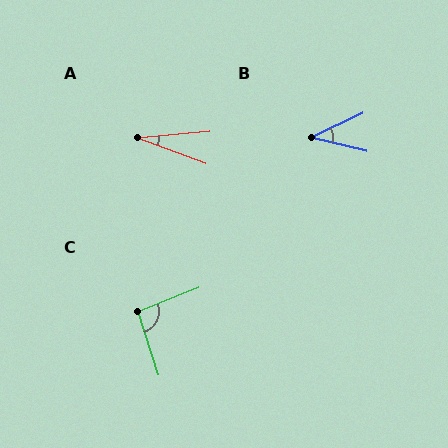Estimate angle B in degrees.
Approximately 39 degrees.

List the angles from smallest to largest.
A (25°), B (39°), C (93°).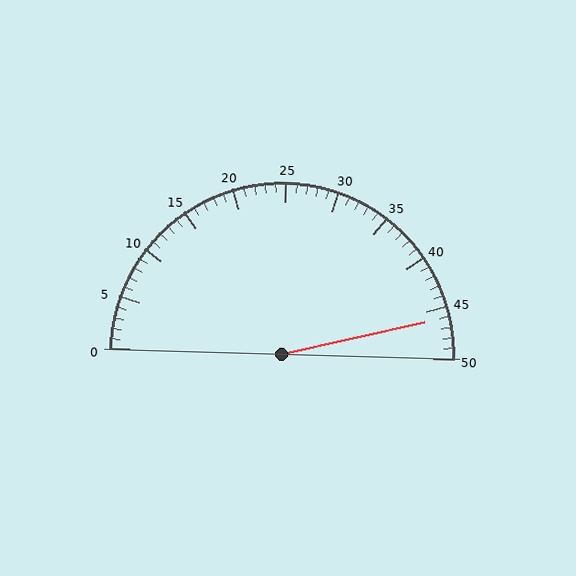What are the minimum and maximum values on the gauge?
The gauge ranges from 0 to 50.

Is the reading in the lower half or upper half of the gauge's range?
The reading is in the upper half of the range (0 to 50).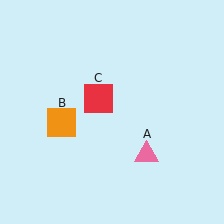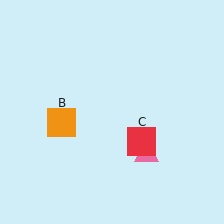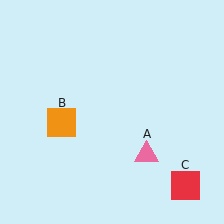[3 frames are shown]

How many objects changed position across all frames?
1 object changed position: red square (object C).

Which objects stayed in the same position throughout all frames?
Pink triangle (object A) and orange square (object B) remained stationary.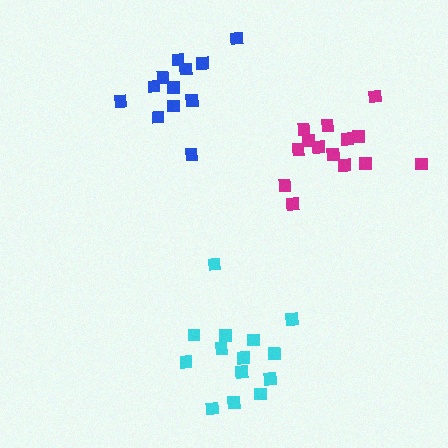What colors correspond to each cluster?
The clusters are colored: cyan, blue, magenta.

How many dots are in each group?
Group 1: 14 dots, Group 2: 12 dots, Group 3: 14 dots (40 total).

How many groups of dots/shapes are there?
There are 3 groups.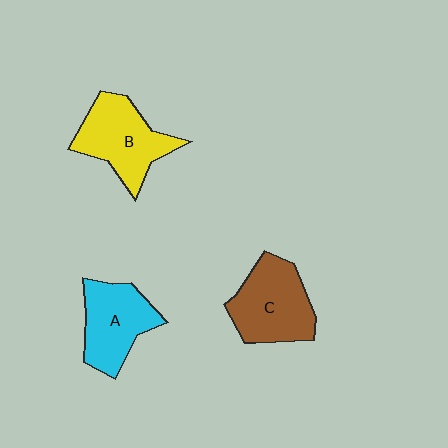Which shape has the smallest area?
Shape A (cyan).